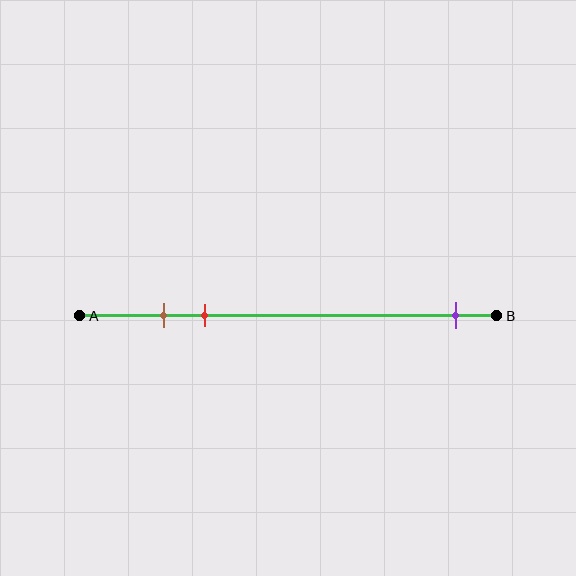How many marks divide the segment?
There are 3 marks dividing the segment.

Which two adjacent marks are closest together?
The brown and red marks are the closest adjacent pair.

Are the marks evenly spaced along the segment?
No, the marks are not evenly spaced.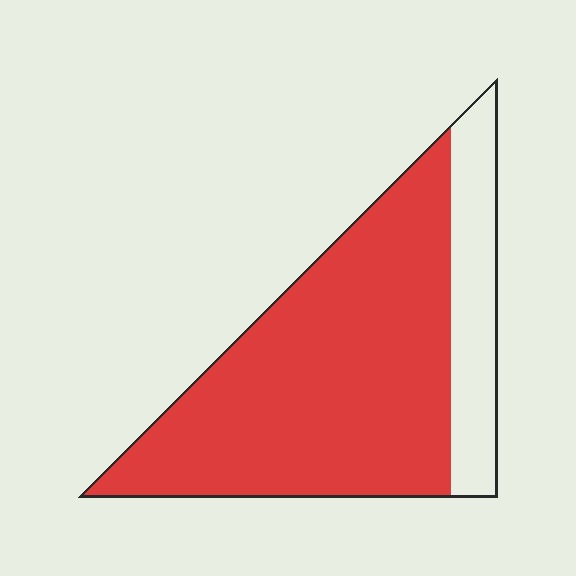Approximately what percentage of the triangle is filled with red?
Approximately 80%.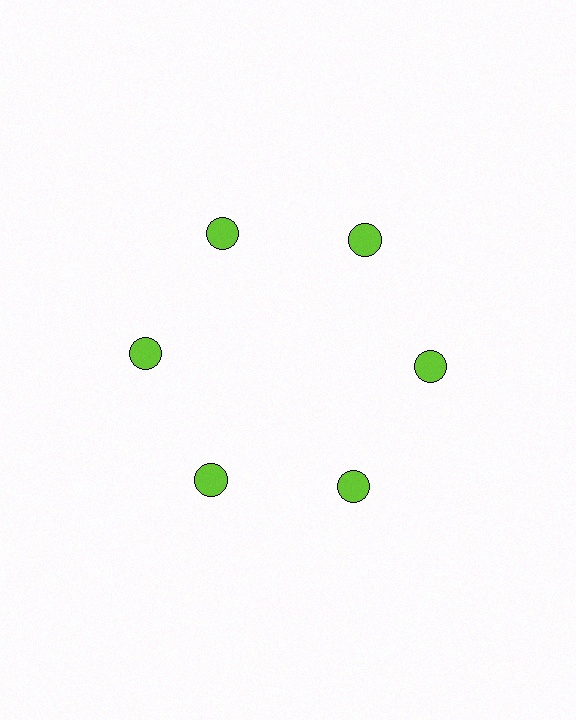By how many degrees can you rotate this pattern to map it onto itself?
The pattern maps onto itself every 60 degrees of rotation.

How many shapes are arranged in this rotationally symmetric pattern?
There are 6 shapes, arranged in 6 groups of 1.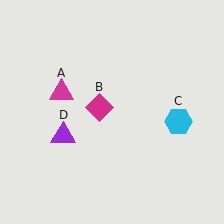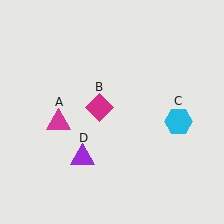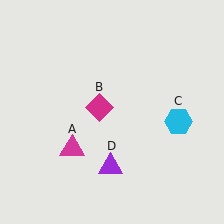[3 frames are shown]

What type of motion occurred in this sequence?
The magenta triangle (object A), purple triangle (object D) rotated counterclockwise around the center of the scene.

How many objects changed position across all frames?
2 objects changed position: magenta triangle (object A), purple triangle (object D).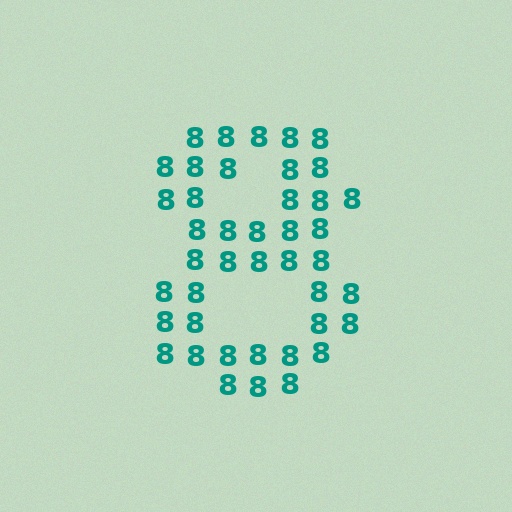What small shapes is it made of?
It is made of small digit 8's.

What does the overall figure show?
The overall figure shows the digit 8.